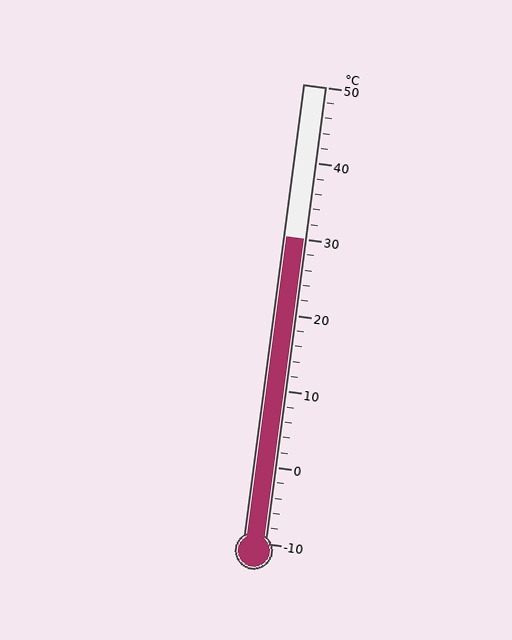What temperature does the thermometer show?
The thermometer shows approximately 30°C.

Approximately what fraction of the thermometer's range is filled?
The thermometer is filled to approximately 65% of its range.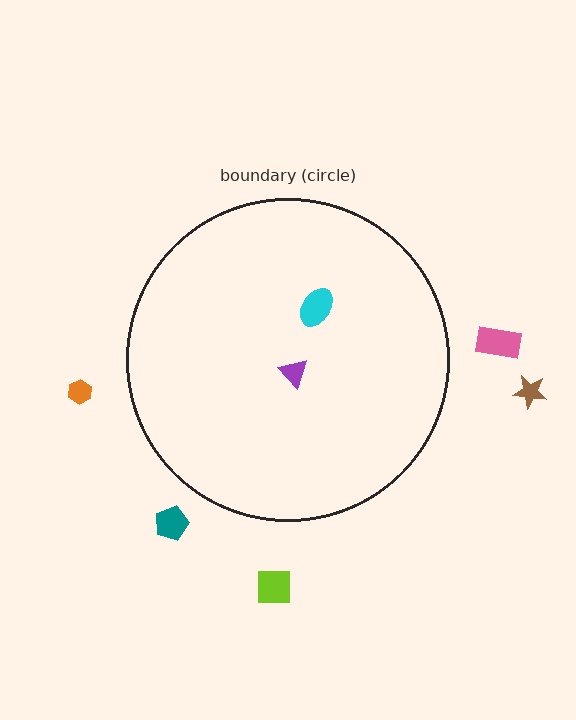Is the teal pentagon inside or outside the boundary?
Outside.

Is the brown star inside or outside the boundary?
Outside.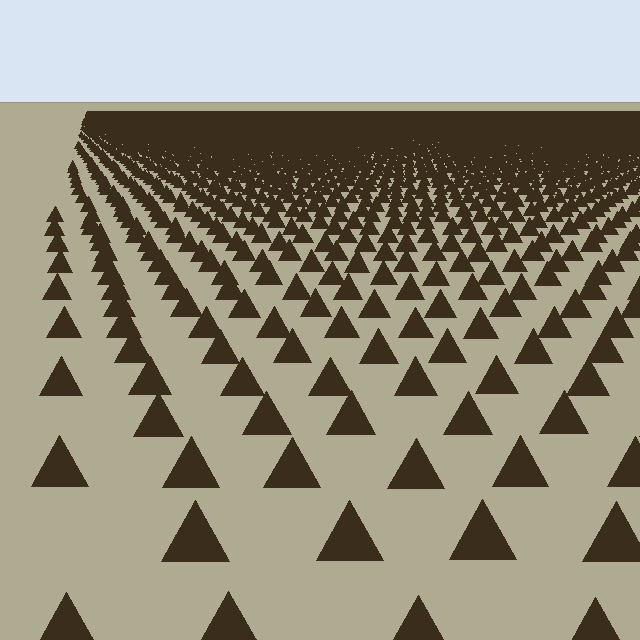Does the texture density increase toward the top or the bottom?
Density increases toward the top.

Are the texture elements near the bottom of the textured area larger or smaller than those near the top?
Larger. Near the bottom, elements are closer to the viewer and appear at a bigger on-screen size.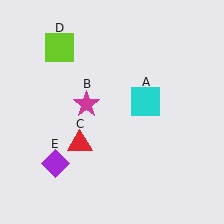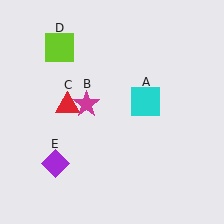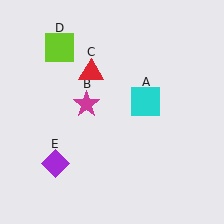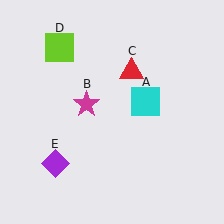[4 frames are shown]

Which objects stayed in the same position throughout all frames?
Cyan square (object A) and magenta star (object B) and lime square (object D) and purple diamond (object E) remained stationary.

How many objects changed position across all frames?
1 object changed position: red triangle (object C).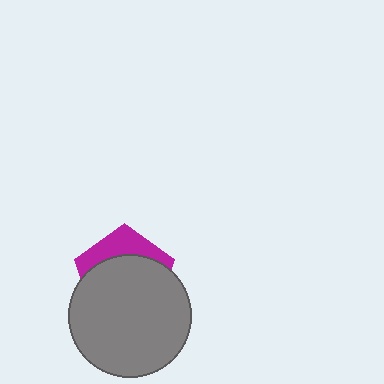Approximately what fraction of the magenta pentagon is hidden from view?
Roughly 70% of the magenta pentagon is hidden behind the gray circle.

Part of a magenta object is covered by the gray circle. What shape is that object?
It is a pentagon.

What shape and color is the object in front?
The object in front is a gray circle.